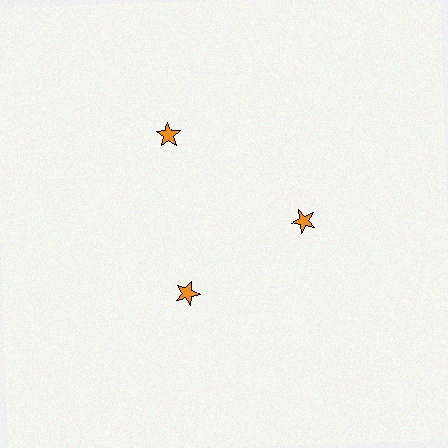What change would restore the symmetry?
The symmetry would be restored by moving it inward, back onto the ring so that all 3 stars sit at equal angles and equal distance from the center.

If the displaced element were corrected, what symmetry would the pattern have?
It would have 3-fold rotational symmetry — the pattern would map onto itself every 120 degrees.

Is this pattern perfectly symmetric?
No. The 3 orange stars are arranged in a ring, but one element near the 11 o'clock position is pushed outward from the center, breaking the 3-fold rotational symmetry.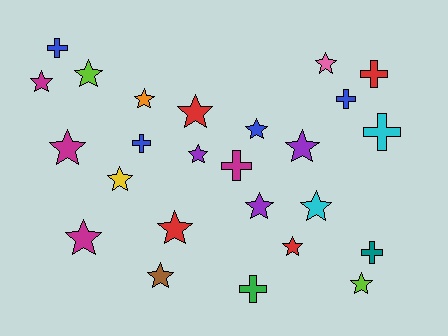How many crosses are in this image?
There are 8 crosses.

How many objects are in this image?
There are 25 objects.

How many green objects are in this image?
There is 1 green object.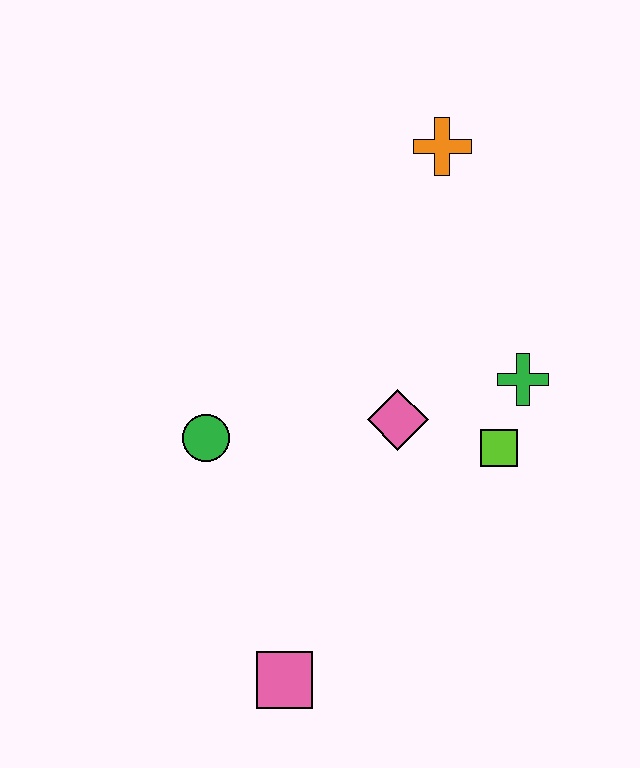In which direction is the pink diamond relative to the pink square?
The pink diamond is above the pink square.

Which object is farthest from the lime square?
The pink square is farthest from the lime square.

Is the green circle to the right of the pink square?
No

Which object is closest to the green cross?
The lime square is closest to the green cross.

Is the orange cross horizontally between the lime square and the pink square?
Yes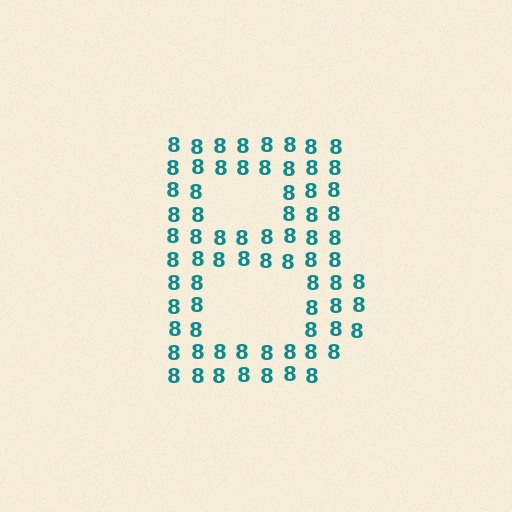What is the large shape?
The large shape is the letter B.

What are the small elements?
The small elements are digit 8's.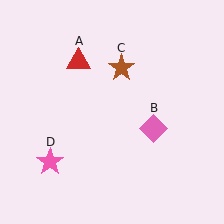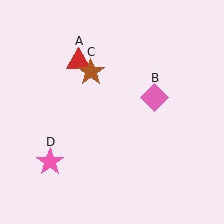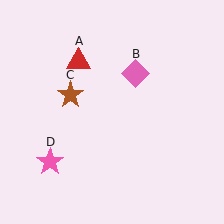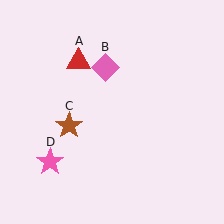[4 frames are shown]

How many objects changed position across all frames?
2 objects changed position: pink diamond (object B), brown star (object C).